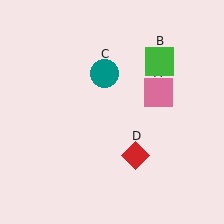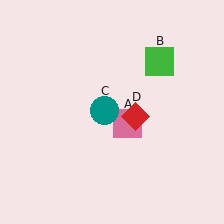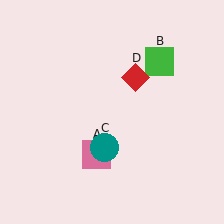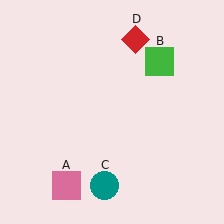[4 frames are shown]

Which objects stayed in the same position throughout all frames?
Green square (object B) remained stationary.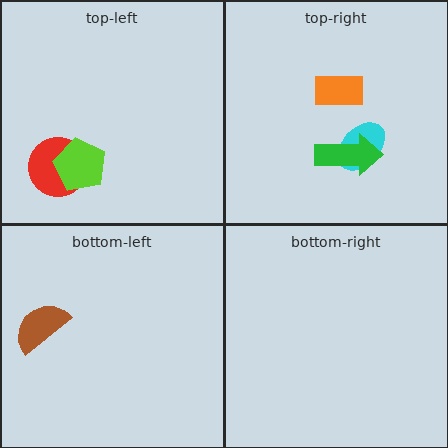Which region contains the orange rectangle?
The top-right region.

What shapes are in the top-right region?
The cyan ellipse, the green arrow, the orange rectangle.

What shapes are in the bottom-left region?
The brown semicircle.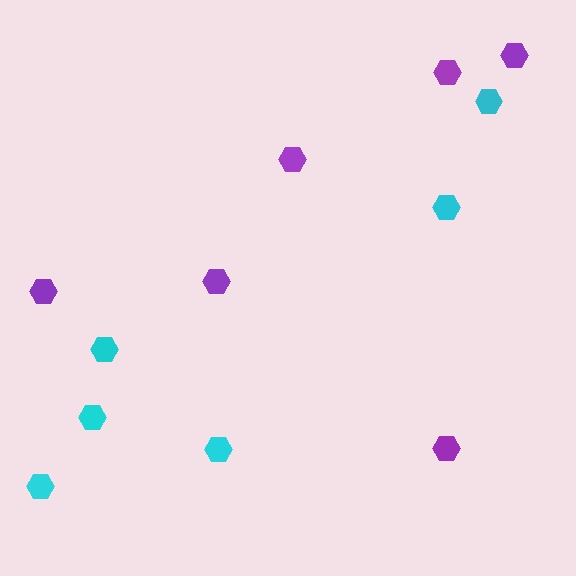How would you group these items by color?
There are 2 groups: one group of cyan hexagons (6) and one group of purple hexagons (6).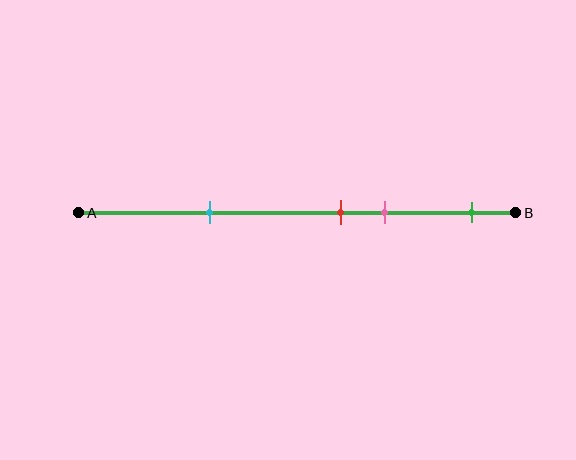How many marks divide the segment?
There are 4 marks dividing the segment.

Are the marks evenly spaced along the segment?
No, the marks are not evenly spaced.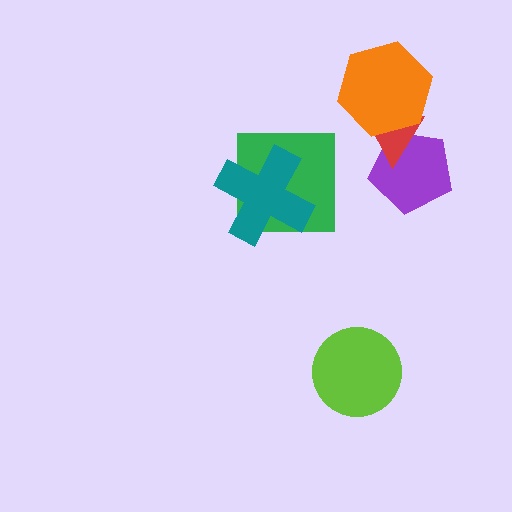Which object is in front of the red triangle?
The orange hexagon is in front of the red triangle.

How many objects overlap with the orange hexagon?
1 object overlaps with the orange hexagon.